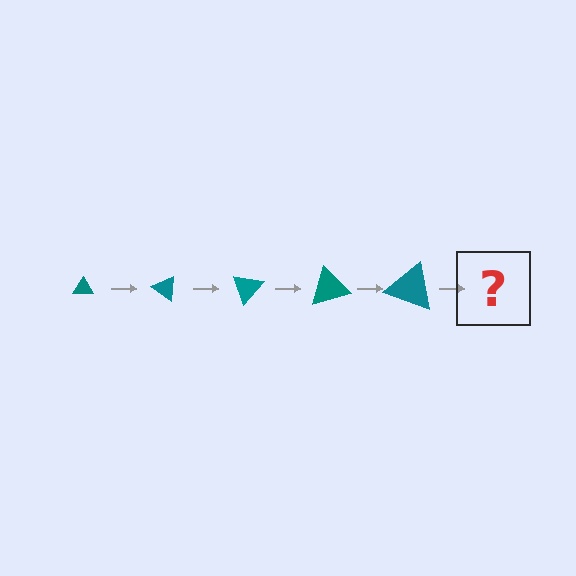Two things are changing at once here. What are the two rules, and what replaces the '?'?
The two rules are that the triangle grows larger each step and it rotates 35 degrees each step. The '?' should be a triangle, larger than the previous one and rotated 175 degrees from the start.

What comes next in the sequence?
The next element should be a triangle, larger than the previous one and rotated 175 degrees from the start.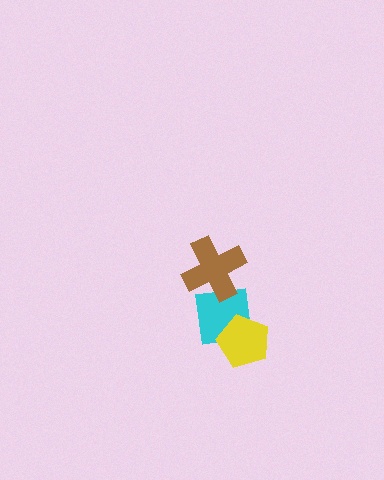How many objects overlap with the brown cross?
1 object overlaps with the brown cross.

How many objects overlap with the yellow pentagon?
1 object overlaps with the yellow pentagon.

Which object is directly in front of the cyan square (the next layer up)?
The yellow pentagon is directly in front of the cyan square.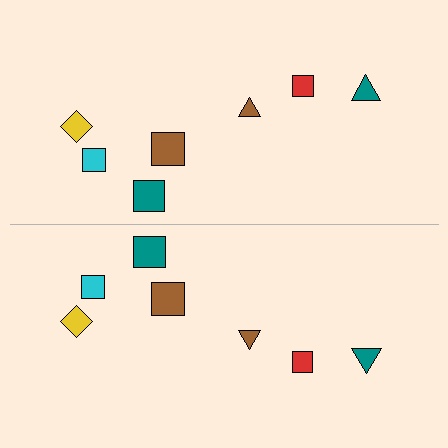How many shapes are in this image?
There are 14 shapes in this image.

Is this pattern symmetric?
Yes, this pattern has bilateral (reflection) symmetry.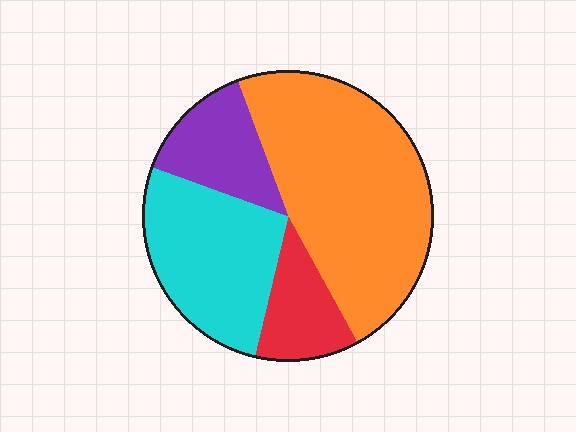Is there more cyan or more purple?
Cyan.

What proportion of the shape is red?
Red takes up less than a sixth of the shape.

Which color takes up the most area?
Orange, at roughly 50%.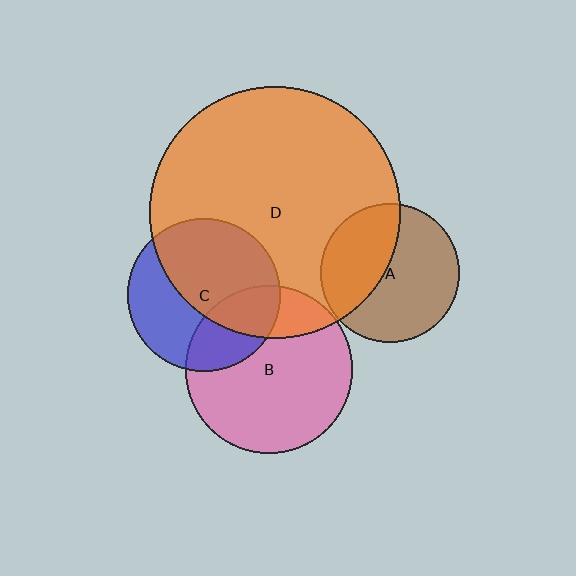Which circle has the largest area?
Circle D (orange).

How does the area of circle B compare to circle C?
Approximately 1.2 times.